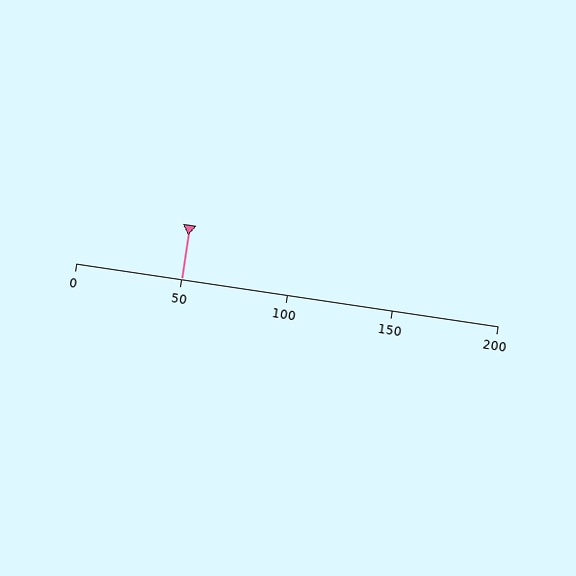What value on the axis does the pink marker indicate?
The marker indicates approximately 50.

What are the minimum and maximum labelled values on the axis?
The axis runs from 0 to 200.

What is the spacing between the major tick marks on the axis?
The major ticks are spaced 50 apart.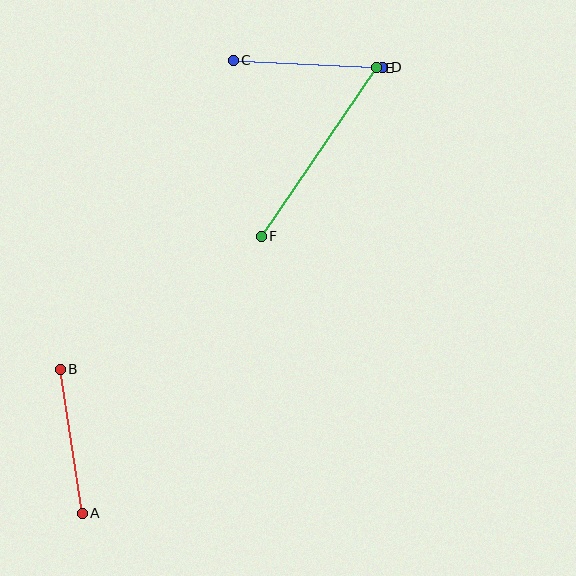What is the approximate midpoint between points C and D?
The midpoint is at approximately (308, 64) pixels.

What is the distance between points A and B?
The distance is approximately 145 pixels.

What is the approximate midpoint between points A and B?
The midpoint is at approximately (71, 441) pixels.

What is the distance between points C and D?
The distance is approximately 150 pixels.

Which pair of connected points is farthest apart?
Points E and F are farthest apart.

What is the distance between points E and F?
The distance is approximately 205 pixels.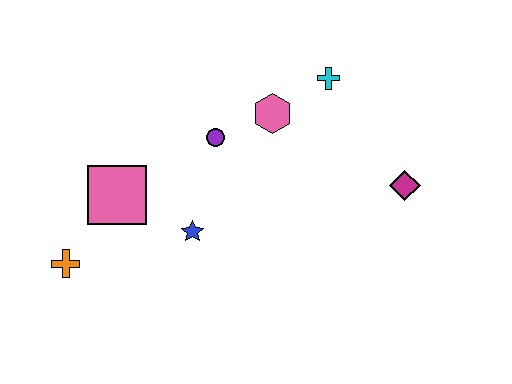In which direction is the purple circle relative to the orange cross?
The purple circle is to the right of the orange cross.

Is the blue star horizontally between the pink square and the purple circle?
Yes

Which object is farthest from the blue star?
The magenta diamond is farthest from the blue star.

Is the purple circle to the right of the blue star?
Yes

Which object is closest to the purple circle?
The pink hexagon is closest to the purple circle.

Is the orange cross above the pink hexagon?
No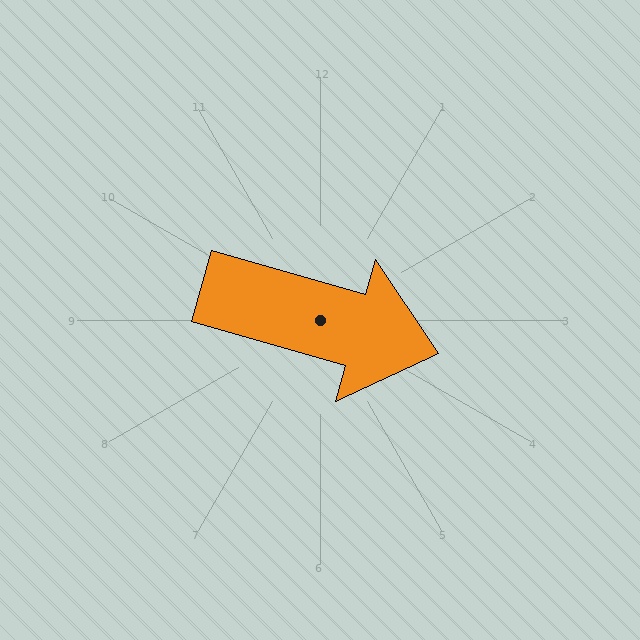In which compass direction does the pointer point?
East.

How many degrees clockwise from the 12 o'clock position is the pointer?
Approximately 106 degrees.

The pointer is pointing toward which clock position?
Roughly 4 o'clock.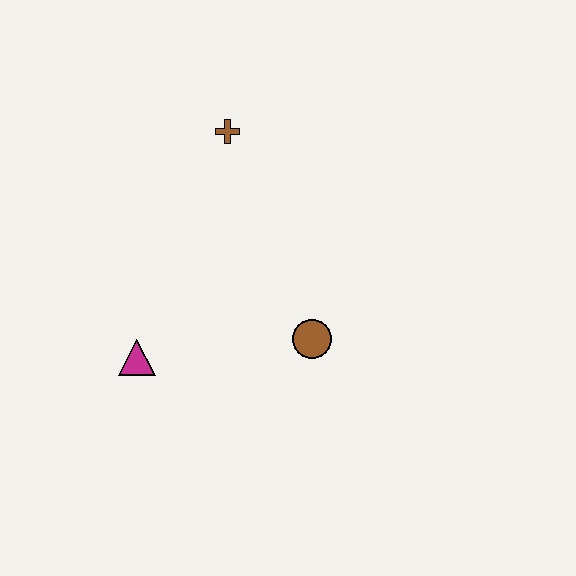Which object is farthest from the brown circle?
The brown cross is farthest from the brown circle.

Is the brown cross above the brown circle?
Yes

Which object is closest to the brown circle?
The magenta triangle is closest to the brown circle.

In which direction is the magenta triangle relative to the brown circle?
The magenta triangle is to the left of the brown circle.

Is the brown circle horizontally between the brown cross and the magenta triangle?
No